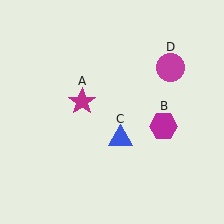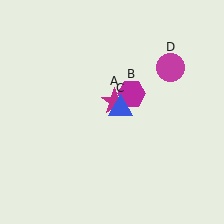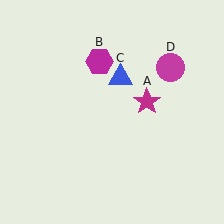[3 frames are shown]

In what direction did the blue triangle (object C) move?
The blue triangle (object C) moved up.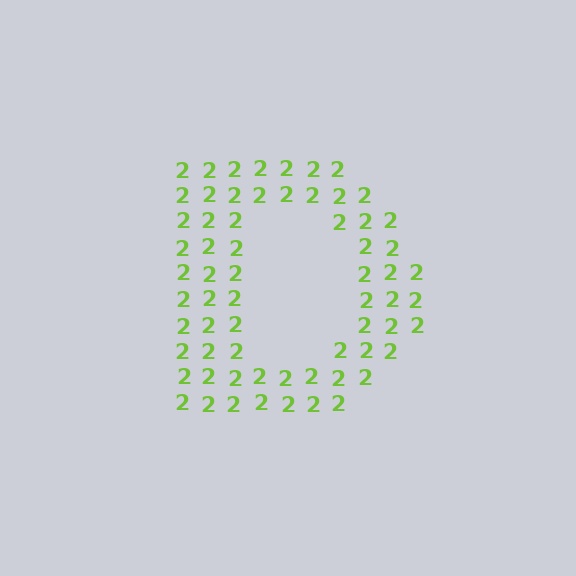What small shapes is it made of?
It is made of small digit 2's.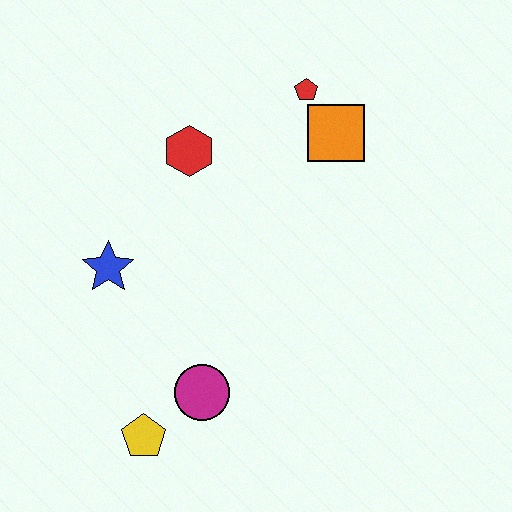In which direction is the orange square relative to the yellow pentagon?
The orange square is above the yellow pentagon.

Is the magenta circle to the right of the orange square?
No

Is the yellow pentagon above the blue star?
No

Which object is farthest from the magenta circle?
The red pentagon is farthest from the magenta circle.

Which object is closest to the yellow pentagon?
The magenta circle is closest to the yellow pentagon.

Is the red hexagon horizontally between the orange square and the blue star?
Yes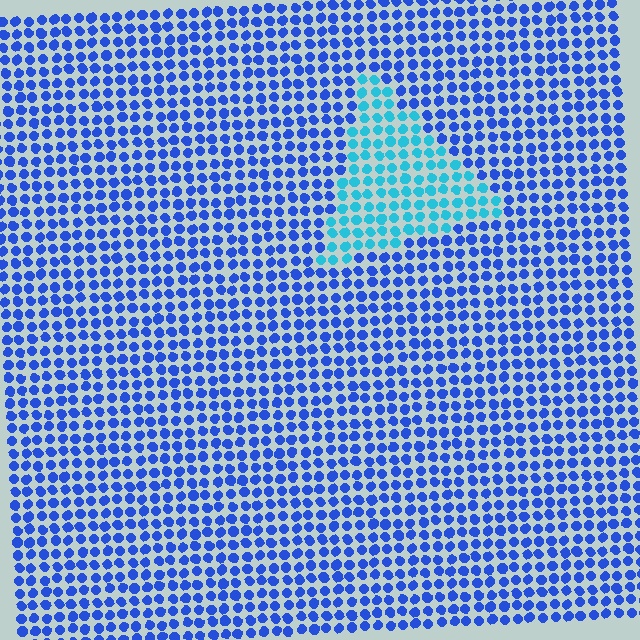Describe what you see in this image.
The image is filled with small blue elements in a uniform arrangement. A triangle-shaped region is visible where the elements are tinted to a slightly different hue, forming a subtle color boundary.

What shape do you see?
I see a triangle.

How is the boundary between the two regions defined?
The boundary is defined purely by a slight shift in hue (about 38 degrees). Spacing, size, and orientation are identical on both sides.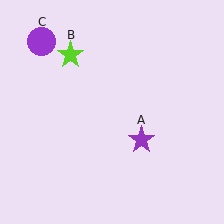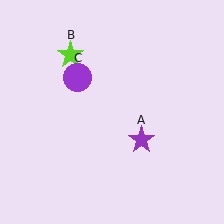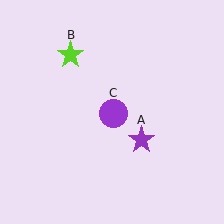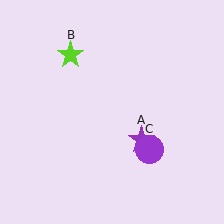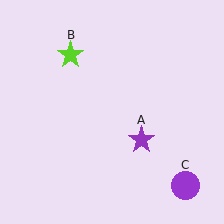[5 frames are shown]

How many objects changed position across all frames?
1 object changed position: purple circle (object C).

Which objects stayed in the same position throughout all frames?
Purple star (object A) and lime star (object B) remained stationary.